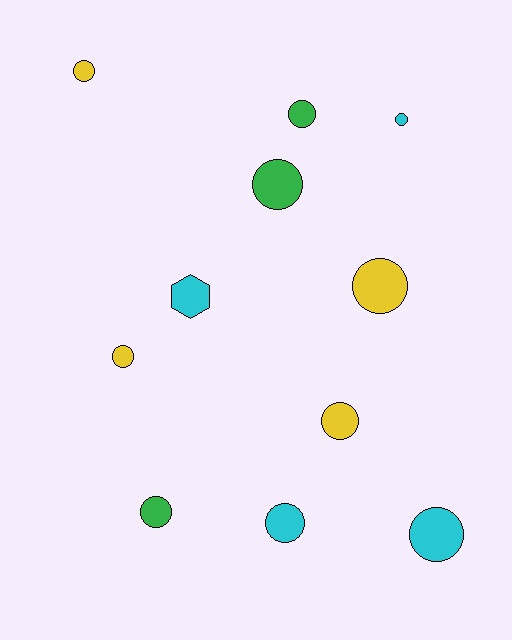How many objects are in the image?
There are 11 objects.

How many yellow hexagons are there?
There are no yellow hexagons.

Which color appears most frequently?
Cyan, with 4 objects.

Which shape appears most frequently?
Circle, with 10 objects.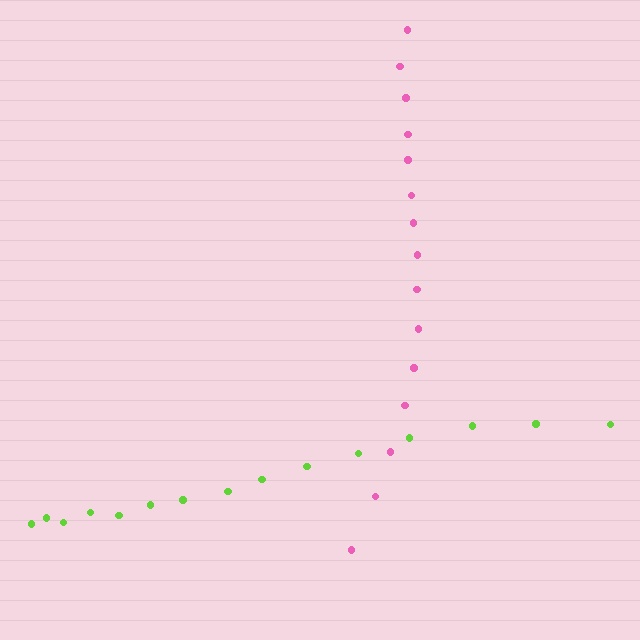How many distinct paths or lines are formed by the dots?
There are 2 distinct paths.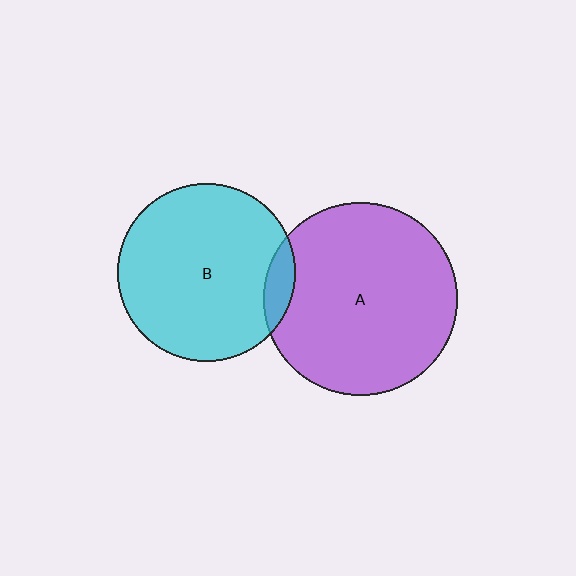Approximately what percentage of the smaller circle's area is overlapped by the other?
Approximately 10%.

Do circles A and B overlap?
Yes.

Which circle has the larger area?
Circle A (purple).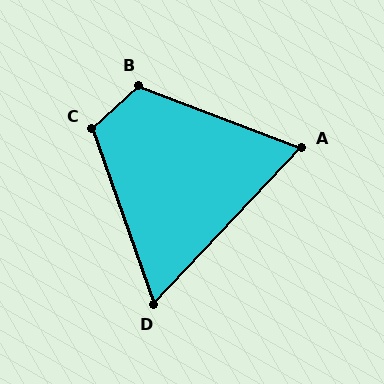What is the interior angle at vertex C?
Approximately 113 degrees (obtuse).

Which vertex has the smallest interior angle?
D, at approximately 63 degrees.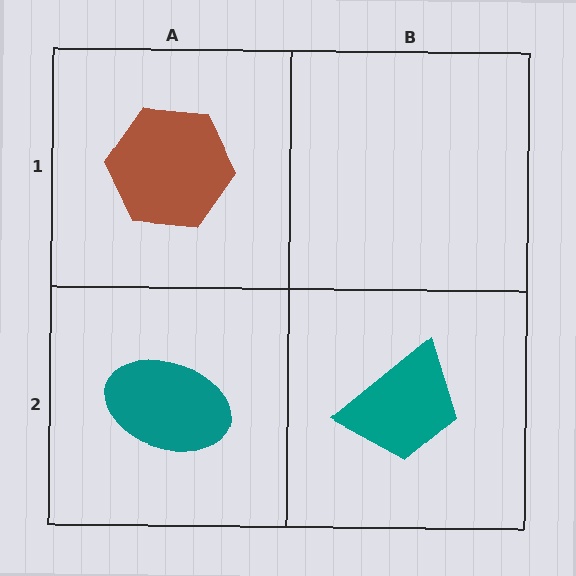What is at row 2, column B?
A teal trapezoid.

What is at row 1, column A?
A brown hexagon.